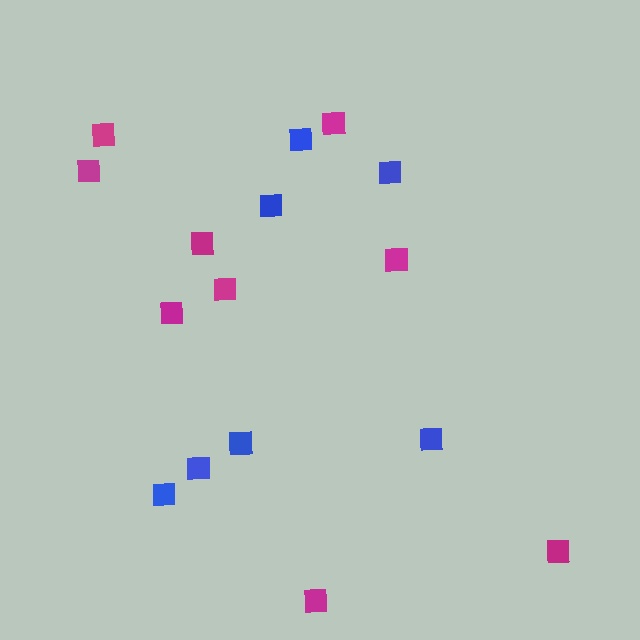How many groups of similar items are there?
There are 2 groups: one group of magenta squares (9) and one group of blue squares (7).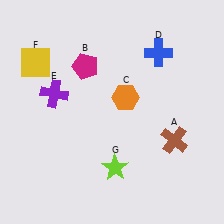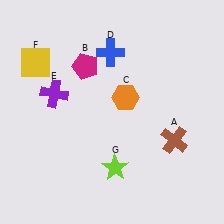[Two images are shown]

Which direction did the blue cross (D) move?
The blue cross (D) moved left.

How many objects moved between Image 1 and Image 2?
1 object moved between the two images.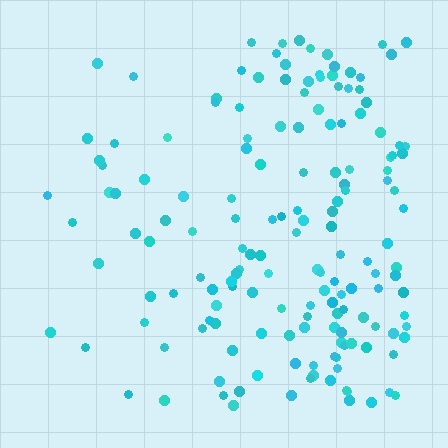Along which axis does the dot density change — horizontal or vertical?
Horizontal.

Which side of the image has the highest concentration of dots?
The right.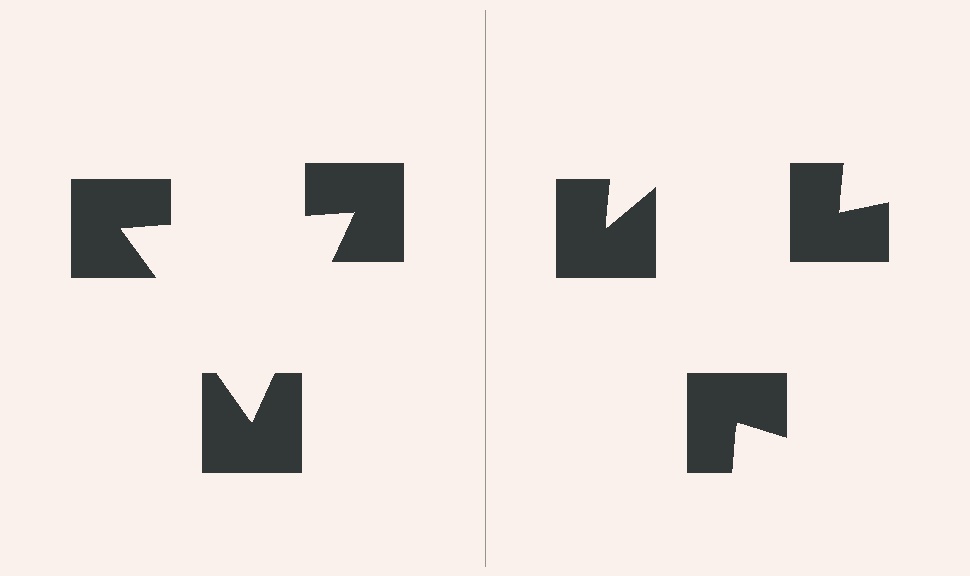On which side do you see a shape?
An illusory triangle appears on the left side. On the right side the wedge cuts are rotated, so no coherent shape forms.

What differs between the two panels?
The notched squares are positioned identically on both sides; only the wedge orientations differ. On the left they align to a triangle; on the right they are misaligned.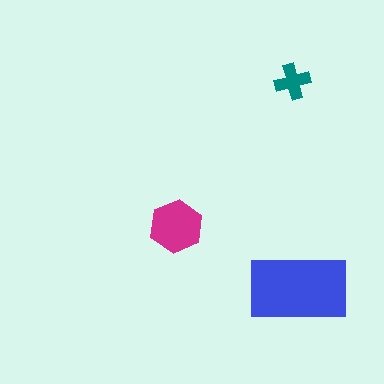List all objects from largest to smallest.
The blue rectangle, the magenta hexagon, the teal cross.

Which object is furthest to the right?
The blue rectangle is rightmost.